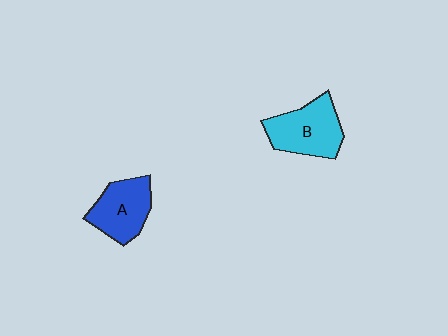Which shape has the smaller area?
Shape A (blue).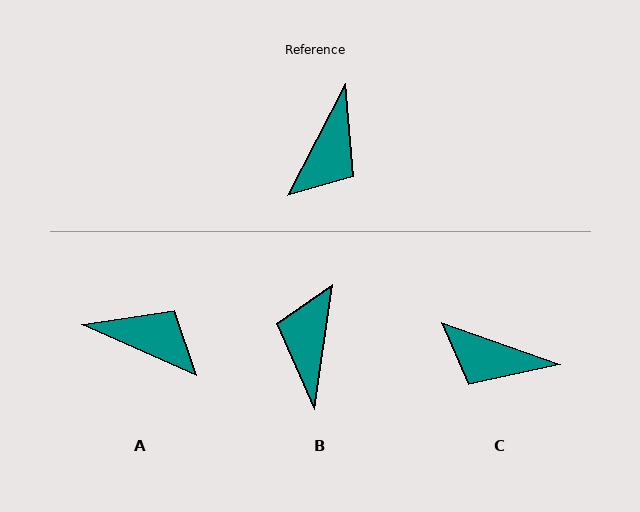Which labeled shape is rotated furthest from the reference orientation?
B, about 161 degrees away.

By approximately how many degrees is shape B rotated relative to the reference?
Approximately 161 degrees clockwise.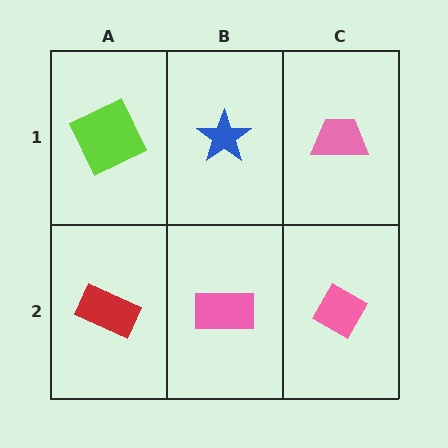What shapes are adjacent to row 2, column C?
A pink trapezoid (row 1, column C), a pink rectangle (row 2, column B).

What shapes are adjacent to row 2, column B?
A blue star (row 1, column B), a red rectangle (row 2, column A), a pink diamond (row 2, column C).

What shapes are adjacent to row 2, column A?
A lime square (row 1, column A), a pink rectangle (row 2, column B).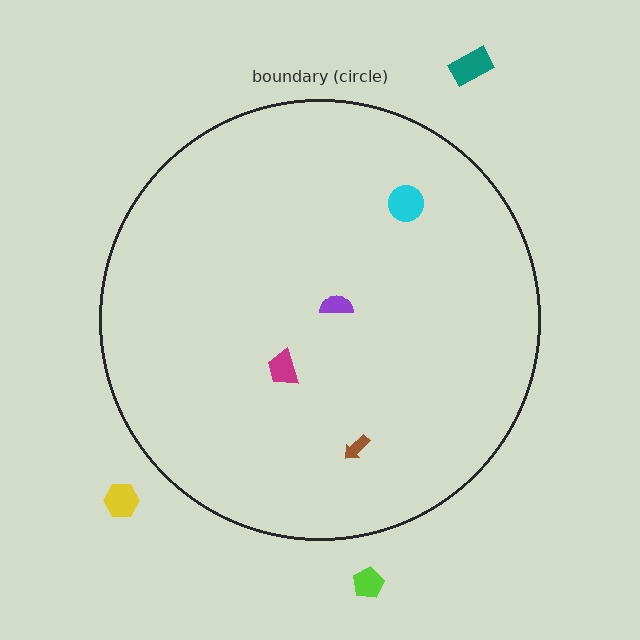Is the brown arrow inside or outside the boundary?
Inside.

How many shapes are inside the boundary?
4 inside, 3 outside.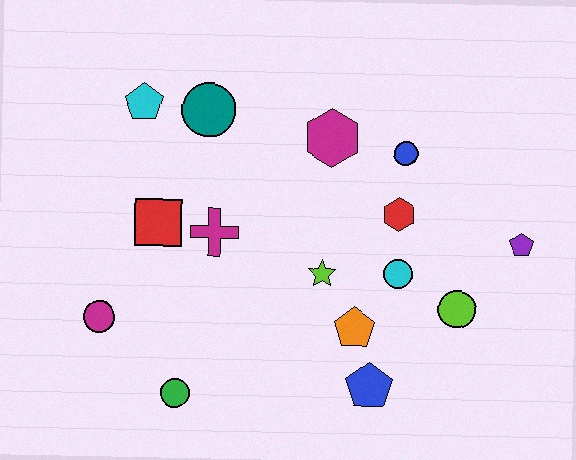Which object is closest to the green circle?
The magenta circle is closest to the green circle.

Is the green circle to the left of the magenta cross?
Yes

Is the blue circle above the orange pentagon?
Yes